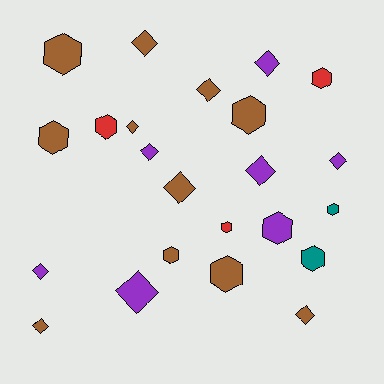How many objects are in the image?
There are 23 objects.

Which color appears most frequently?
Brown, with 11 objects.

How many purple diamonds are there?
There are 6 purple diamonds.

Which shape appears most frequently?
Diamond, with 12 objects.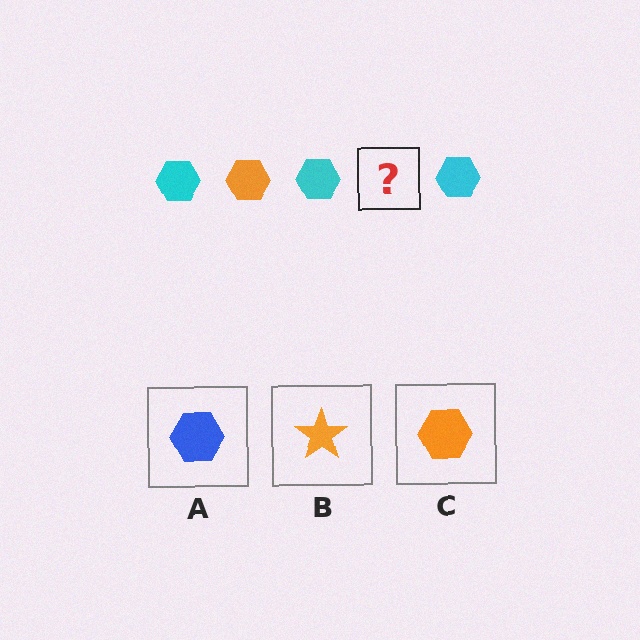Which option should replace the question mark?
Option C.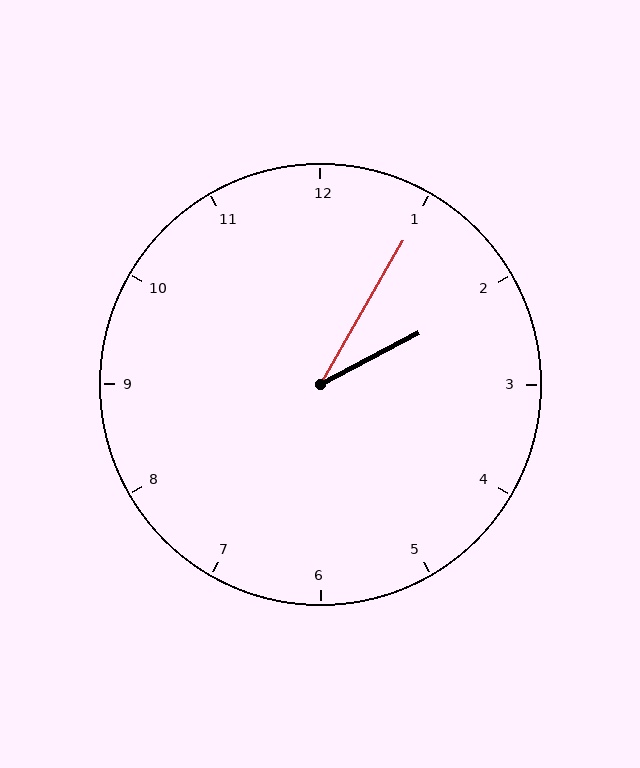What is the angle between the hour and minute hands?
Approximately 32 degrees.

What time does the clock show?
2:05.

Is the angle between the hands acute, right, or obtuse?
It is acute.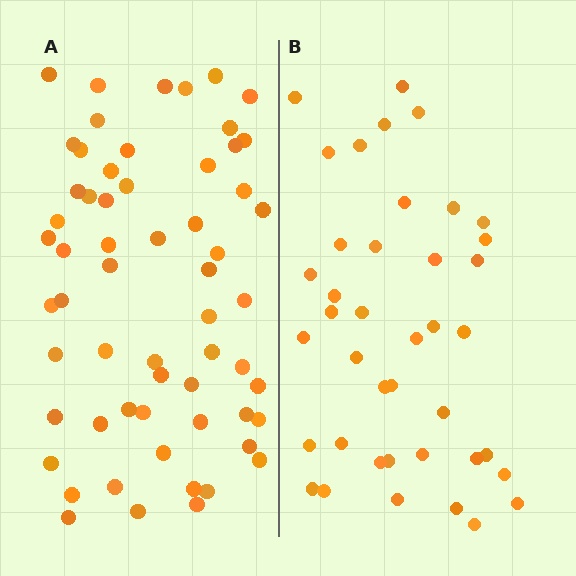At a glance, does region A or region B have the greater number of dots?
Region A (the left region) has more dots.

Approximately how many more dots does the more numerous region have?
Region A has approximately 20 more dots than region B.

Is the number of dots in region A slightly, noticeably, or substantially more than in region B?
Region A has substantially more. The ratio is roughly 1.5 to 1.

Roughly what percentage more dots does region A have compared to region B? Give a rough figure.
About 50% more.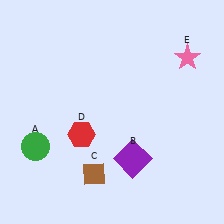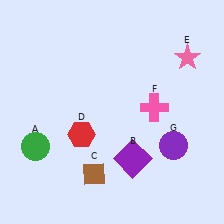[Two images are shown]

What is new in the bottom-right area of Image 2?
A purple circle (G) was added in the bottom-right area of Image 2.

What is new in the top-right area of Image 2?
A pink cross (F) was added in the top-right area of Image 2.